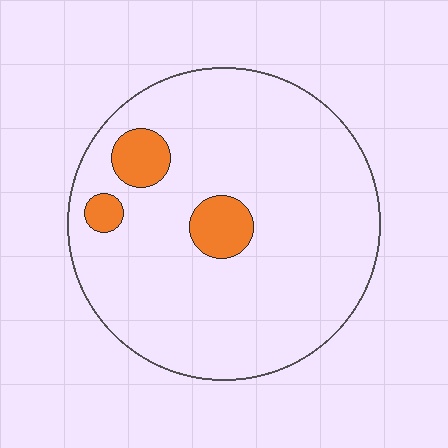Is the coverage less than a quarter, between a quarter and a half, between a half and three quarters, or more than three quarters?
Less than a quarter.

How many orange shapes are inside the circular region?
3.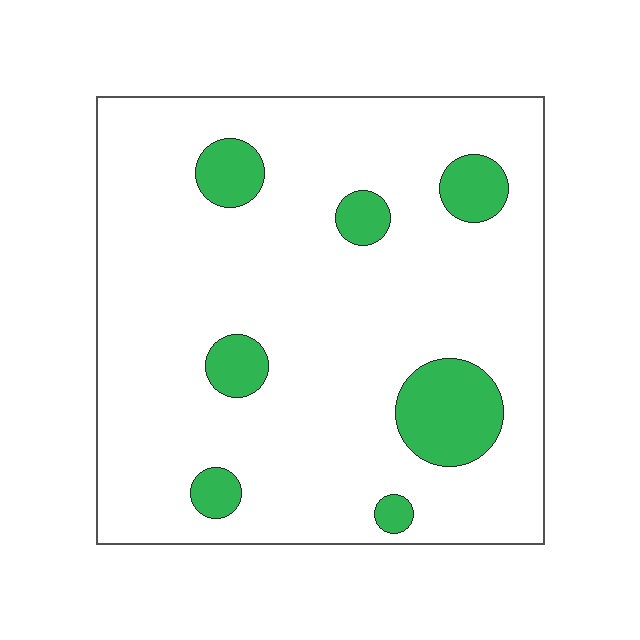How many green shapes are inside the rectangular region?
7.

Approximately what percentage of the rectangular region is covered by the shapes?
Approximately 15%.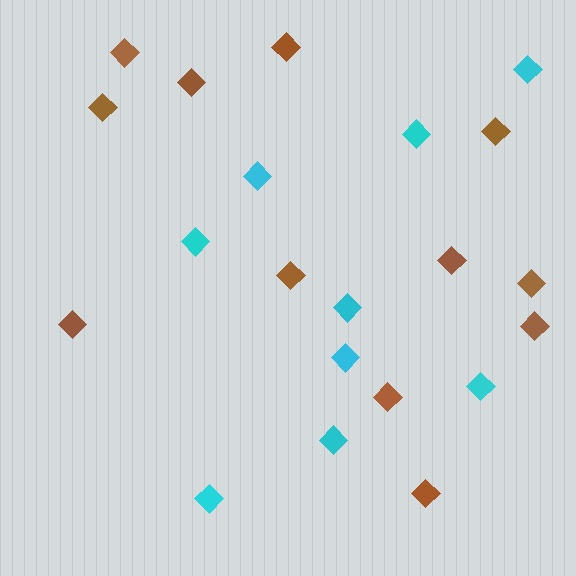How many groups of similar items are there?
There are 2 groups: one group of cyan diamonds (9) and one group of brown diamonds (12).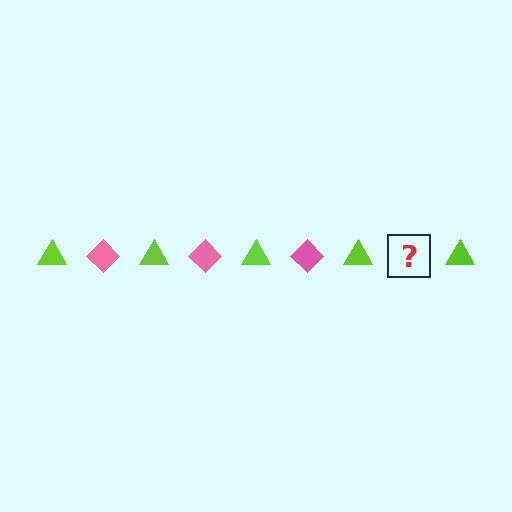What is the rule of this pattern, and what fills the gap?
The rule is that the pattern alternates between lime triangle and pink diamond. The gap should be filled with a pink diamond.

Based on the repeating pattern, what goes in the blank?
The blank should be a pink diamond.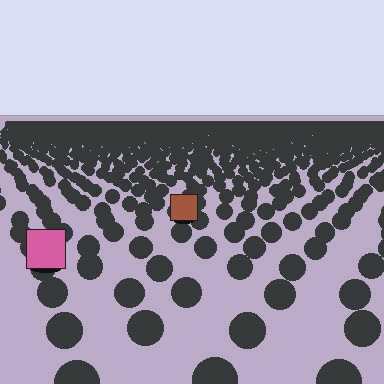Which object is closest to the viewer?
The pink square is closest. The texture marks near it are larger and more spread out.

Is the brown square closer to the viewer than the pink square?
No. The pink square is closer — you can tell from the texture gradient: the ground texture is coarser near it.